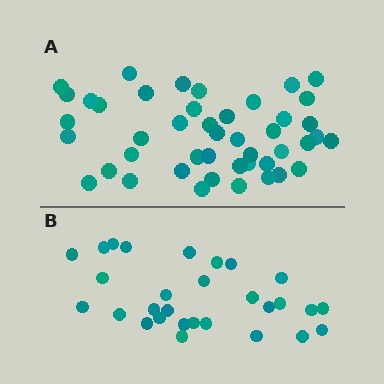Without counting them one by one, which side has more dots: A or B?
Region A (the top region) has more dots.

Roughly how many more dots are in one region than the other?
Region A has approximately 15 more dots than region B.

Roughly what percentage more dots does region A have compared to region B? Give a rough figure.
About 55% more.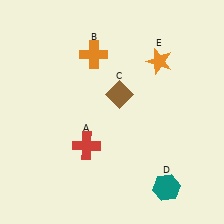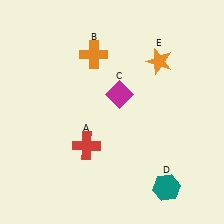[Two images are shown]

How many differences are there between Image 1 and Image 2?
There is 1 difference between the two images.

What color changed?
The diamond (C) changed from brown in Image 1 to magenta in Image 2.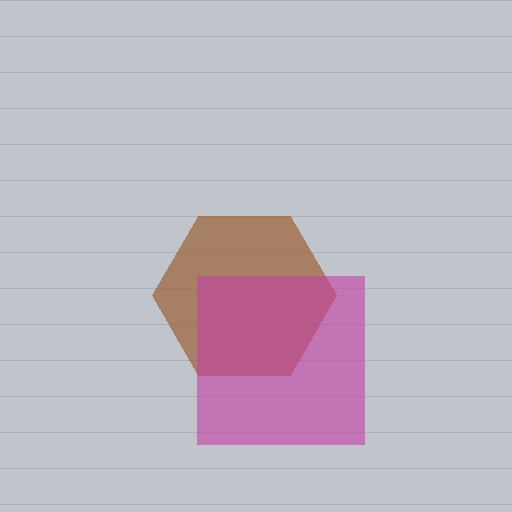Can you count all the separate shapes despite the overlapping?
Yes, there are 2 separate shapes.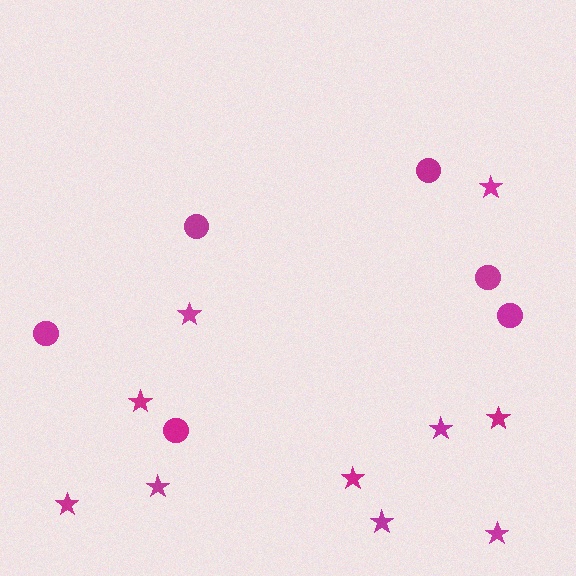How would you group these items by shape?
There are 2 groups: one group of circles (6) and one group of stars (10).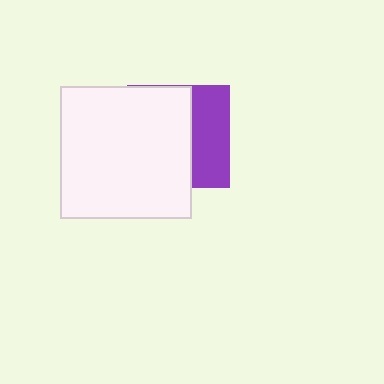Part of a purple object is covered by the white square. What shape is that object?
It is a square.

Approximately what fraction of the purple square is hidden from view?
Roughly 63% of the purple square is hidden behind the white square.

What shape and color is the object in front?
The object in front is a white square.